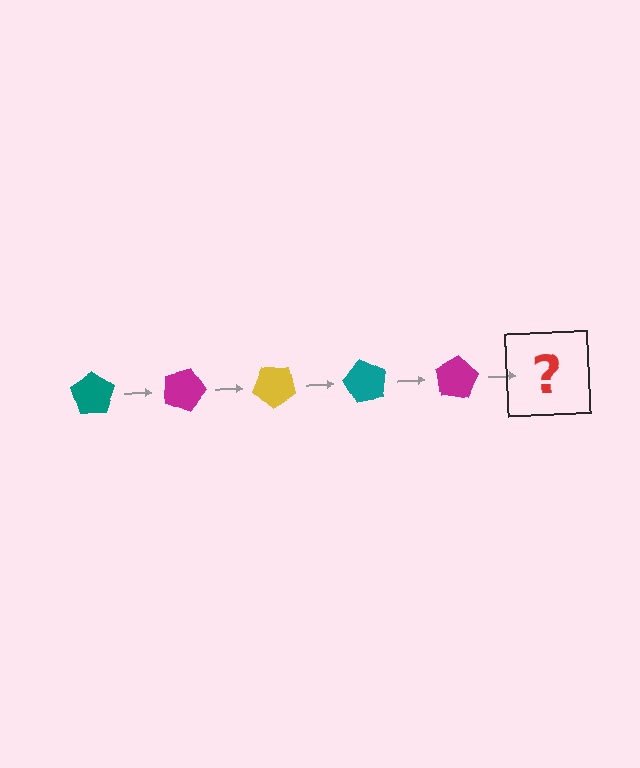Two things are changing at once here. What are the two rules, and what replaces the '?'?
The two rules are that it rotates 20 degrees each step and the color cycles through teal, magenta, and yellow. The '?' should be a yellow pentagon, rotated 100 degrees from the start.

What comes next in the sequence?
The next element should be a yellow pentagon, rotated 100 degrees from the start.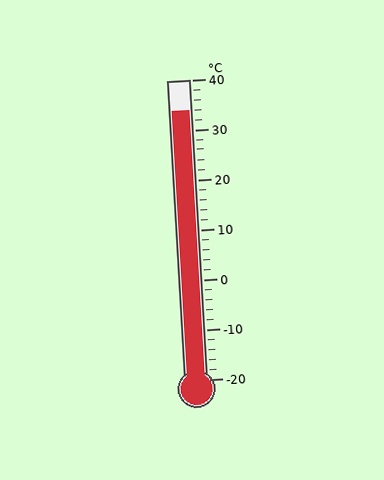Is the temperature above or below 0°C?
The temperature is above 0°C.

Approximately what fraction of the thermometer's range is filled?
The thermometer is filled to approximately 90% of its range.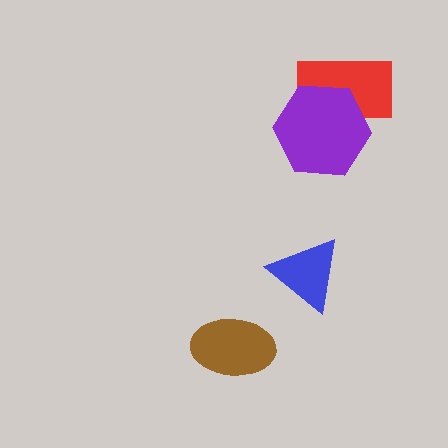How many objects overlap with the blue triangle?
0 objects overlap with the blue triangle.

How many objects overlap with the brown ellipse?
0 objects overlap with the brown ellipse.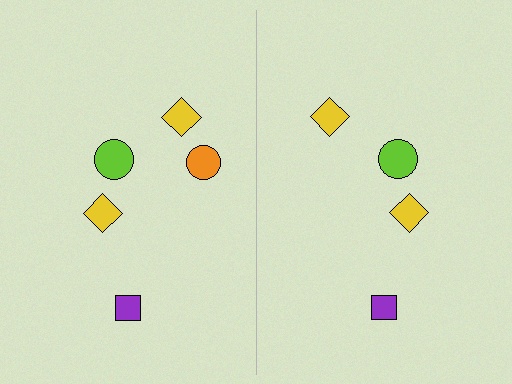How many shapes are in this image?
There are 9 shapes in this image.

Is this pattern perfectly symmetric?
No, the pattern is not perfectly symmetric. A orange circle is missing from the right side.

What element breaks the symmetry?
A orange circle is missing from the right side.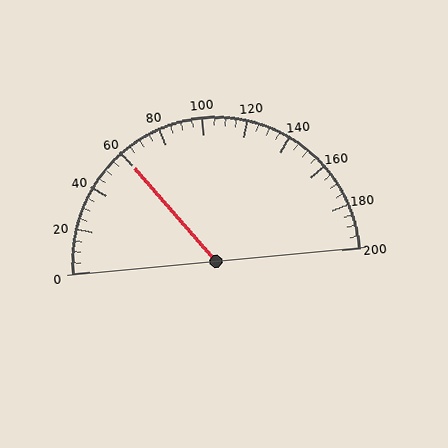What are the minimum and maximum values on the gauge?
The gauge ranges from 0 to 200.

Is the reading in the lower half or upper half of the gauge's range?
The reading is in the lower half of the range (0 to 200).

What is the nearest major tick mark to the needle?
The nearest major tick mark is 60.